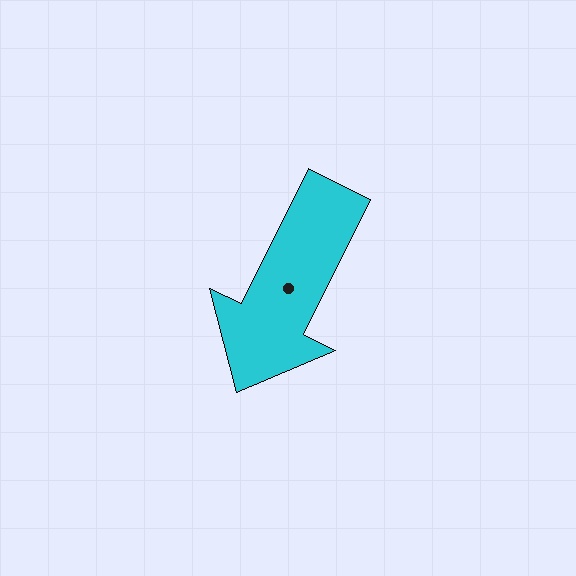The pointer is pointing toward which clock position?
Roughly 7 o'clock.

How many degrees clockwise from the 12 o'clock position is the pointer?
Approximately 206 degrees.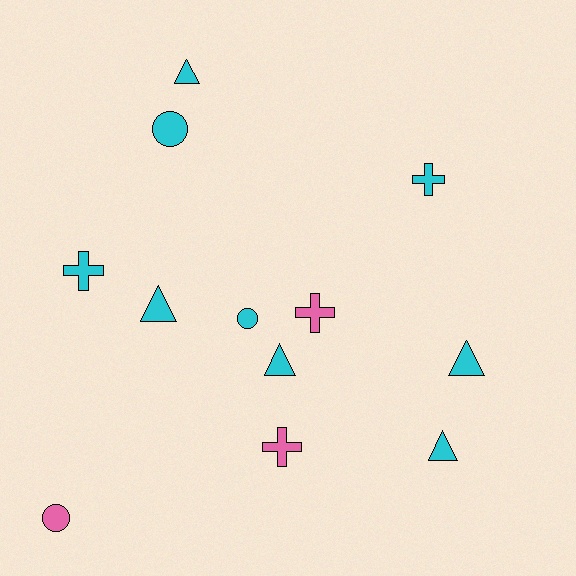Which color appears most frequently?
Cyan, with 9 objects.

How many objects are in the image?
There are 12 objects.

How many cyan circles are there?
There are 2 cyan circles.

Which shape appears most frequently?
Triangle, with 5 objects.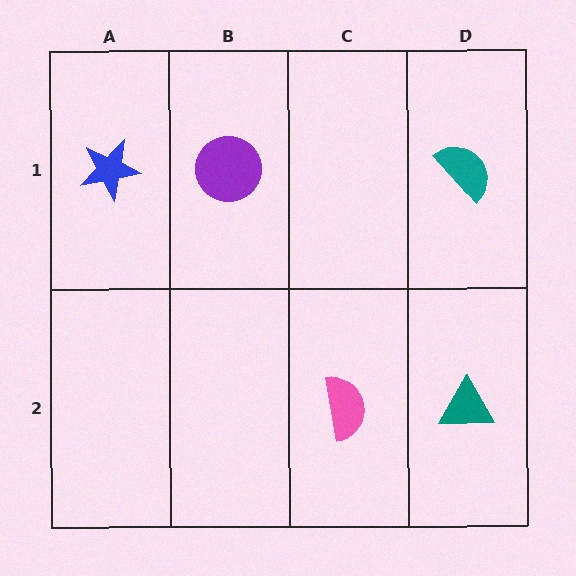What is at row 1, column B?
A purple circle.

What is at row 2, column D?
A teal triangle.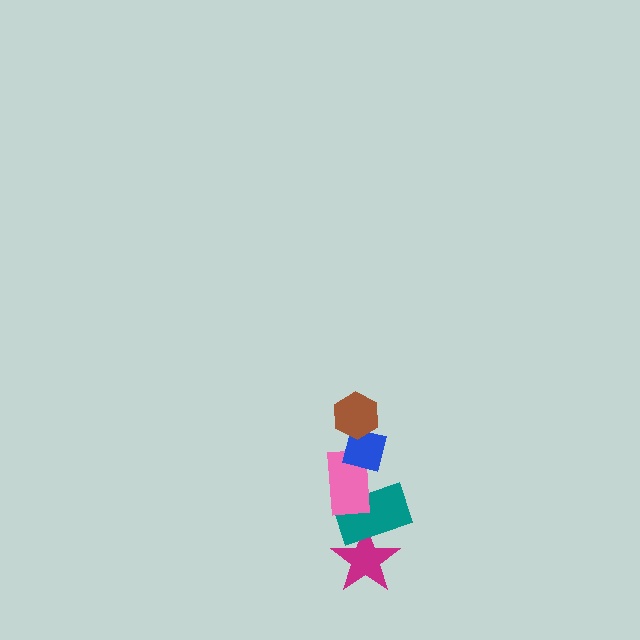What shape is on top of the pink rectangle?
The blue square is on top of the pink rectangle.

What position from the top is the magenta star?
The magenta star is 5th from the top.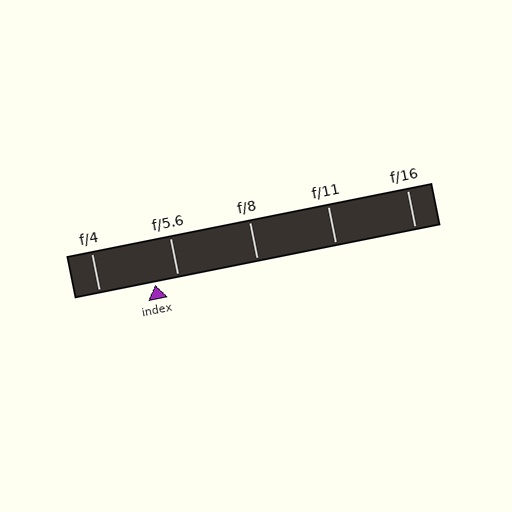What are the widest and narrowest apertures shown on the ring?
The widest aperture shown is f/4 and the narrowest is f/16.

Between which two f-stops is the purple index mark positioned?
The index mark is between f/4 and f/5.6.